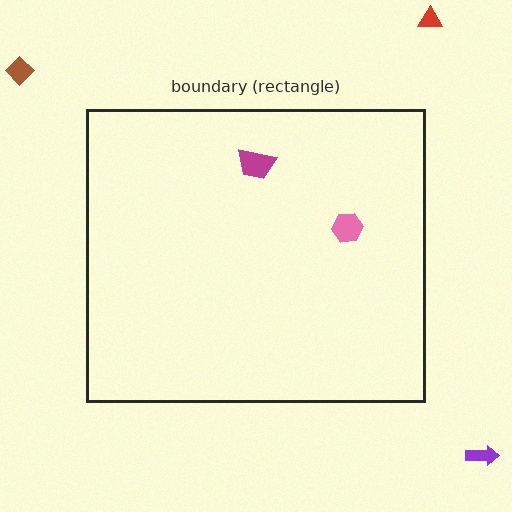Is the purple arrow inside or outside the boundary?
Outside.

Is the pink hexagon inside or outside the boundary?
Inside.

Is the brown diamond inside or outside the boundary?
Outside.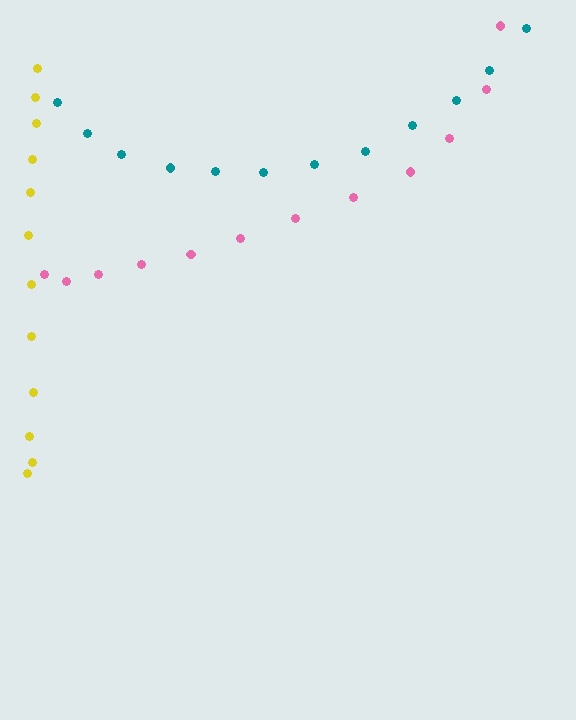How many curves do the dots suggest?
There are 3 distinct paths.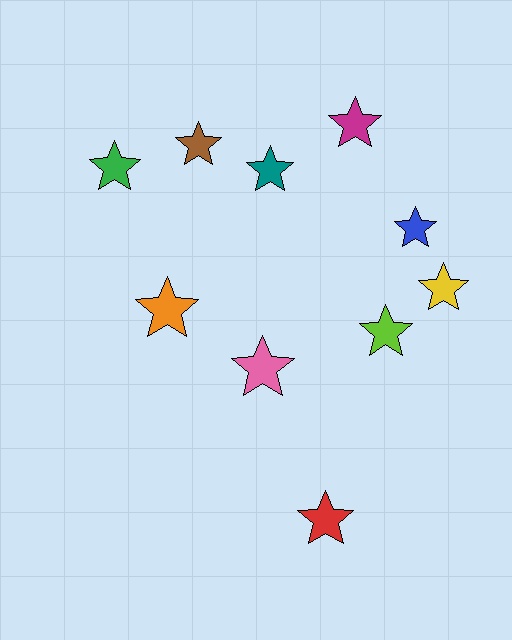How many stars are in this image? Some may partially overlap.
There are 10 stars.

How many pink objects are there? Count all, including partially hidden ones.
There is 1 pink object.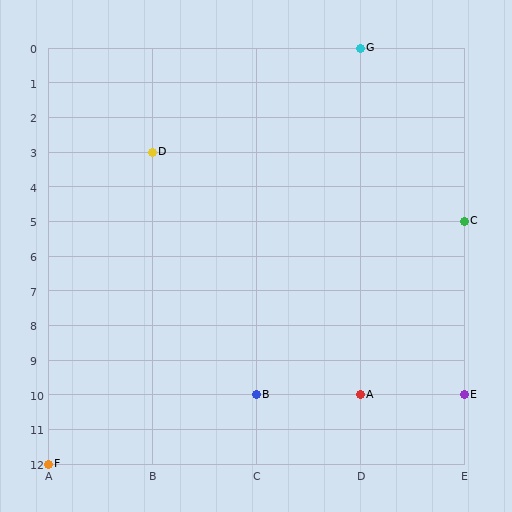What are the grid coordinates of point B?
Point B is at grid coordinates (C, 10).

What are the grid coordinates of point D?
Point D is at grid coordinates (B, 3).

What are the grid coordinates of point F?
Point F is at grid coordinates (A, 12).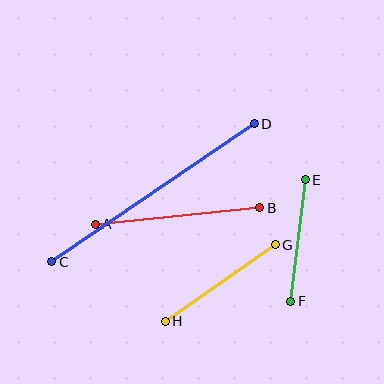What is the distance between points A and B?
The distance is approximately 165 pixels.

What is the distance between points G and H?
The distance is approximately 134 pixels.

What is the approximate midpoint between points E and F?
The midpoint is at approximately (298, 241) pixels.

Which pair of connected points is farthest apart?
Points C and D are farthest apart.